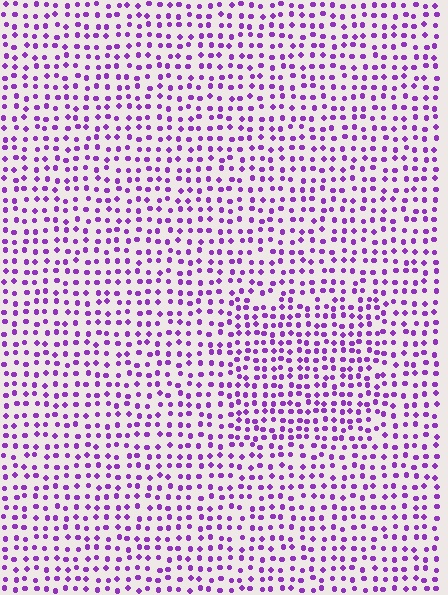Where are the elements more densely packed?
The elements are more densely packed inside the rectangle boundary.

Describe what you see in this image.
The image contains small purple elements arranged at two different densities. A rectangle-shaped region is visible where the elements are more densely packed than the surrounding area.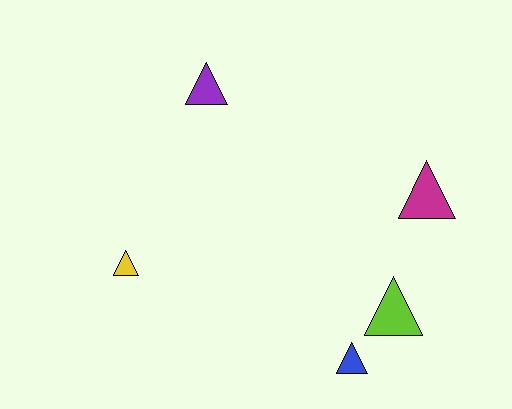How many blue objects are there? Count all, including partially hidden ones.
There is 1 blue object.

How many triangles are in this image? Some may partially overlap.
There are 5 triangles.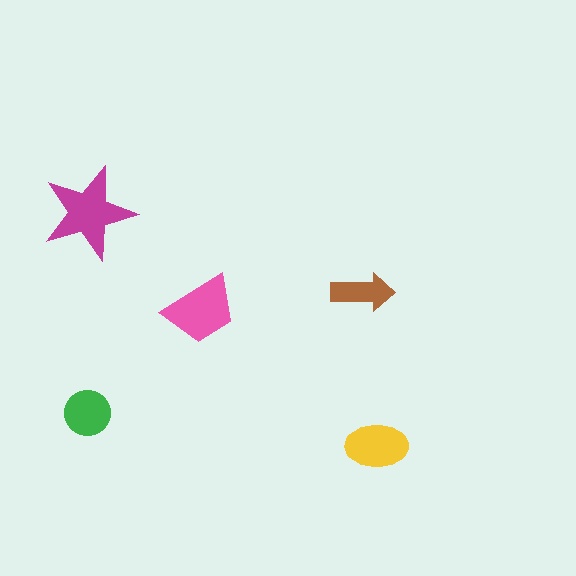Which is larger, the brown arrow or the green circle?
The green circle.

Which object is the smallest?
The brown arrow.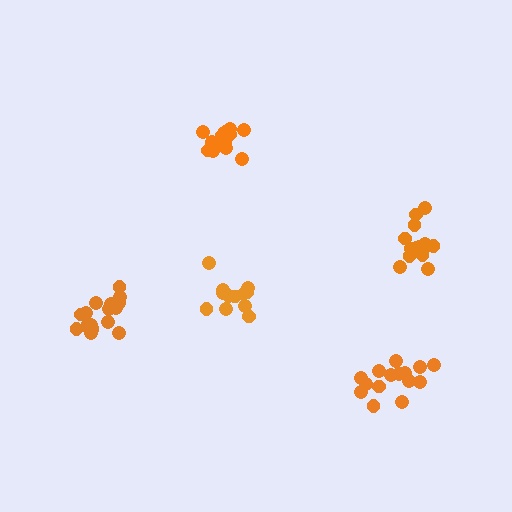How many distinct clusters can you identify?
There are 5 distinct clusters.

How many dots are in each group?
Group 1: 15 dots, Group 2: 14 dots, Group 3: 12 dots, Group 4: 16 dots, Group 5: 14 dots (71 total).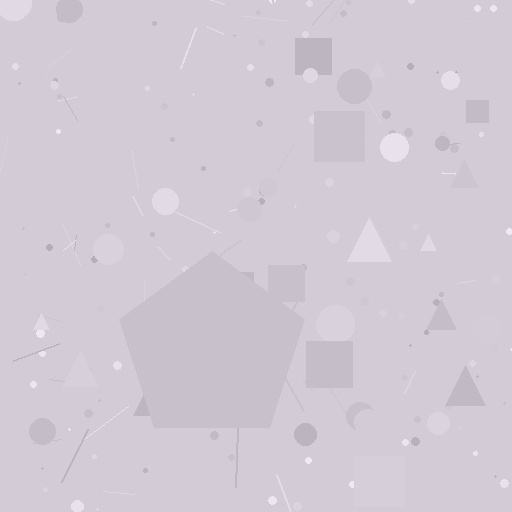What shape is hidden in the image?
A pentagon is hidden in the image.